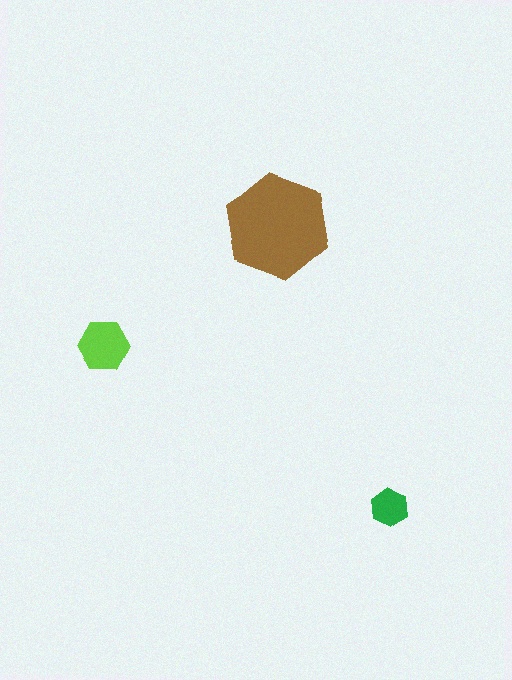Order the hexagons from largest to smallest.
the brown one, the lime one, the green one.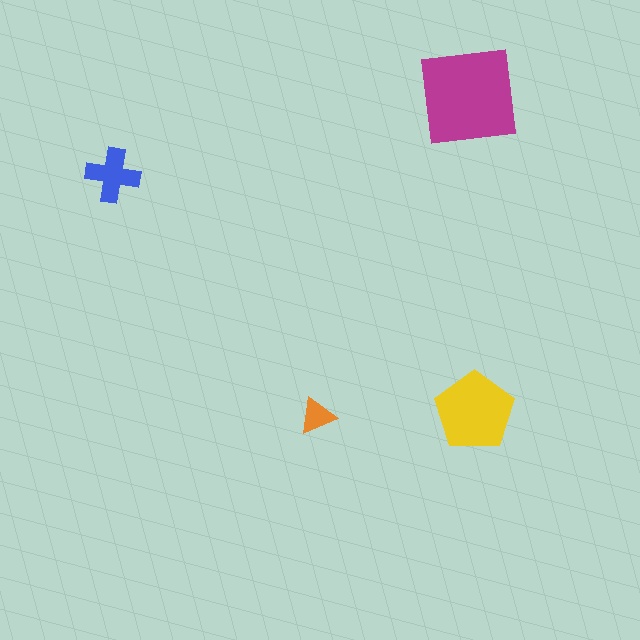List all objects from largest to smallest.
The magenta square, the yellow pentagon, the blue cross, the orange triangle.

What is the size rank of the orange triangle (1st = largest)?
4th.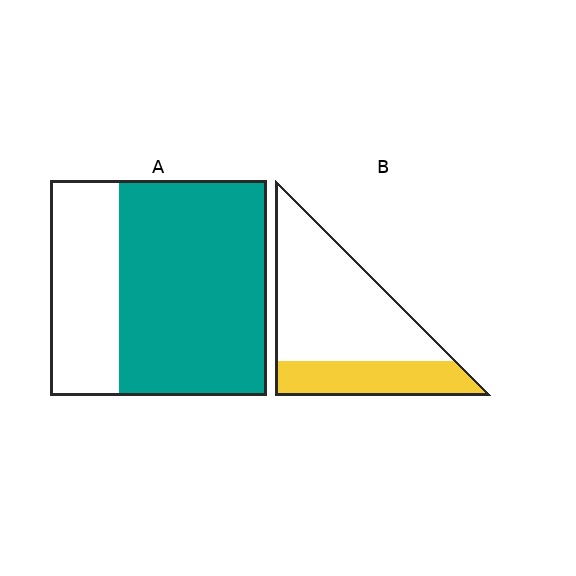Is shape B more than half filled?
No.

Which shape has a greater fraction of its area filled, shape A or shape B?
Shape A.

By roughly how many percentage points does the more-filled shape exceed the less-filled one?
By roughly 40 percentage points (A over B).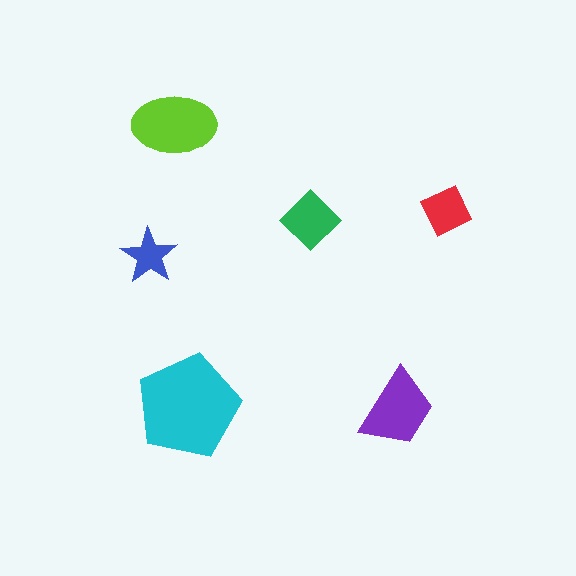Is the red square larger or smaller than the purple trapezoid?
Smaller.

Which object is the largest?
The cyan pentagon.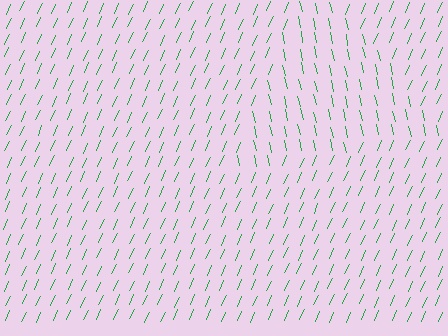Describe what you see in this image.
The image is filled with small green line segments. A triangle region in the image has lines oriented differently from the surrounding lines, creating a visible texture boundary.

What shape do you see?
I see a triangle.